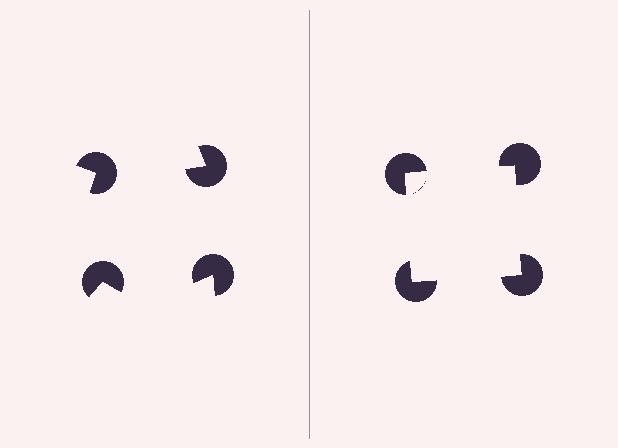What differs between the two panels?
The pac-man discs are positioned identically on both sides; only the wedge orientations differ. On the right they align to a square; on the left they are misaligned.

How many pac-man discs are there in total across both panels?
8 — 4 on each side.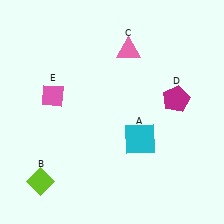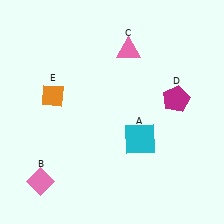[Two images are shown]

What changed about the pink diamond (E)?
In Image 1, E is pink. In Image 2, it changed to orange.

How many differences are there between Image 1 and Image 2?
There are 2 differences between the two images.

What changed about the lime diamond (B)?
In Image 1, B is lime. In Image 2, it changed to pink.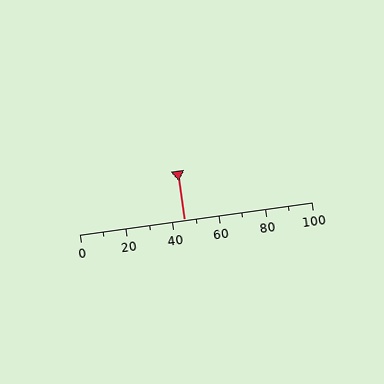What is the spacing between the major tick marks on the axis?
The major ticks are spaced 20 apart.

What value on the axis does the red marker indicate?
The marker indicates approximately 45.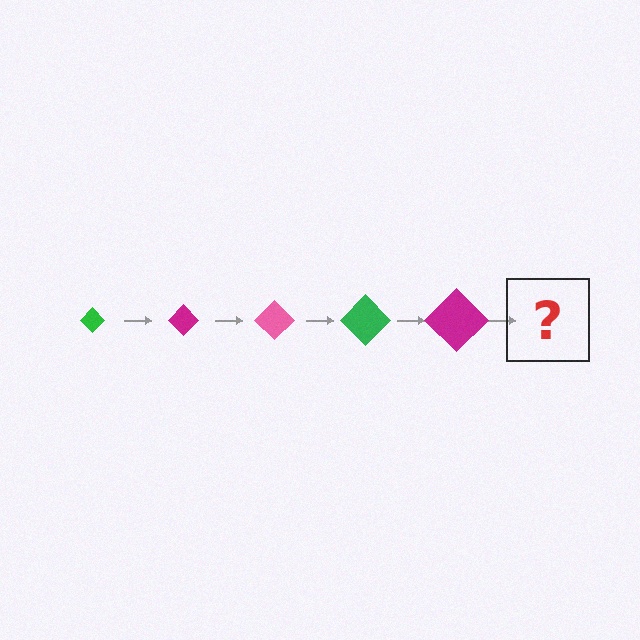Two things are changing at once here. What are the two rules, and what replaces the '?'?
The two rules are that the diamond grows larger each step and the color cycles through green, magenta, and pink. The '?' should be a pink diamond, larger than the previous one.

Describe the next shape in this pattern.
It should be a pink diamond, larger than the previous one.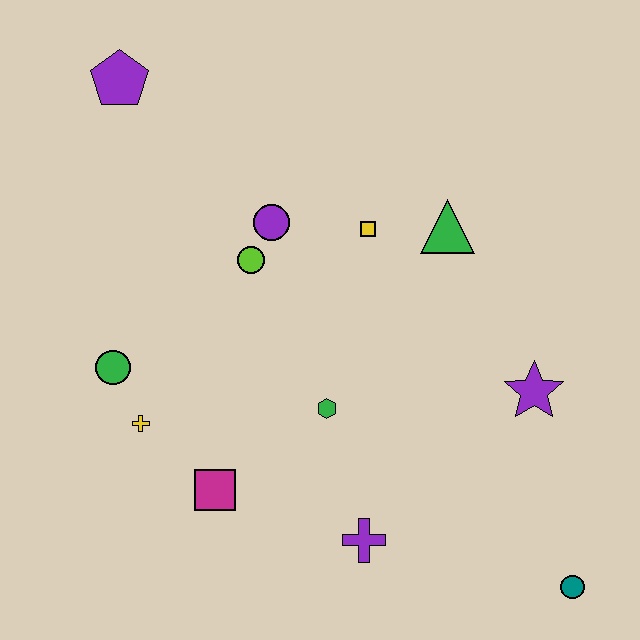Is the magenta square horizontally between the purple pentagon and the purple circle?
Yes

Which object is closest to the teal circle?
The purple star is closest to the teal circle.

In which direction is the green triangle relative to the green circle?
The green triangle is to the right of the green circle.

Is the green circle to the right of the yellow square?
No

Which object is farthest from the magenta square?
The purple pentagon is farthest from the magenta square.